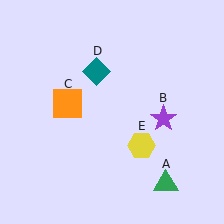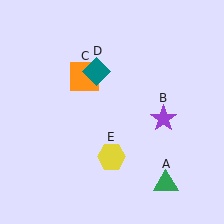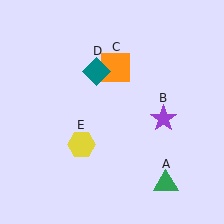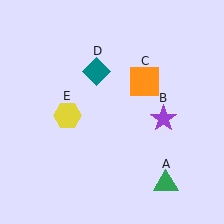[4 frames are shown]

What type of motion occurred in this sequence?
The orange square (object C), yellow hexagon (object E) rotated clockwise around the center of the scene.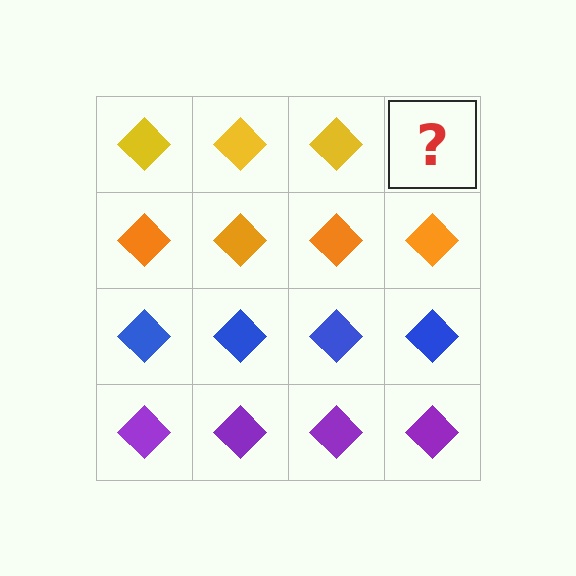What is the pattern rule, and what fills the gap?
The rule is that each row has a consistent color. The gap should be filled with a yellow diamond.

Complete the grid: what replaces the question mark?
The question mark should be replaced with a yellow diamond.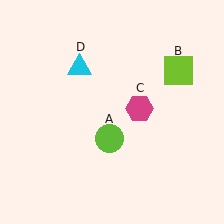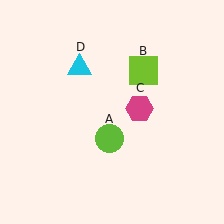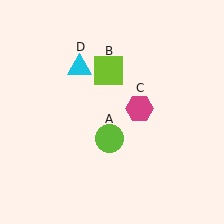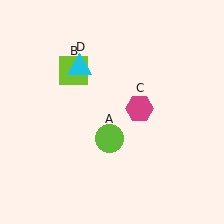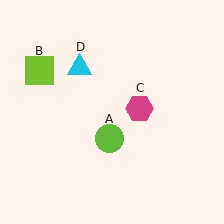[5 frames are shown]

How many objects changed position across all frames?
1 object changed position: lime square (object B).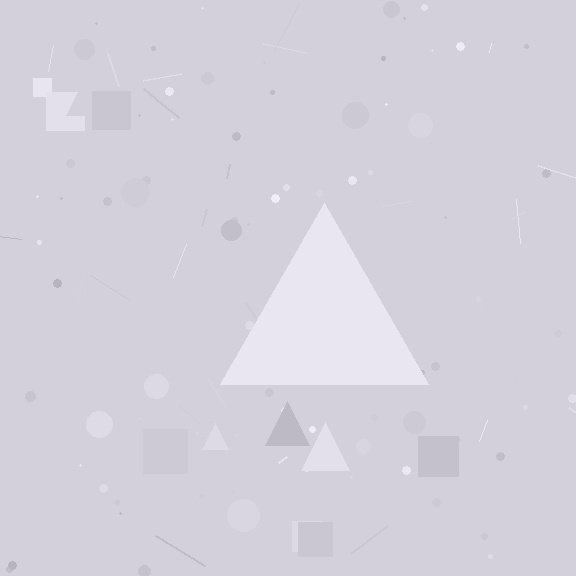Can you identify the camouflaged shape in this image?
The camouflaged shape is a triangle.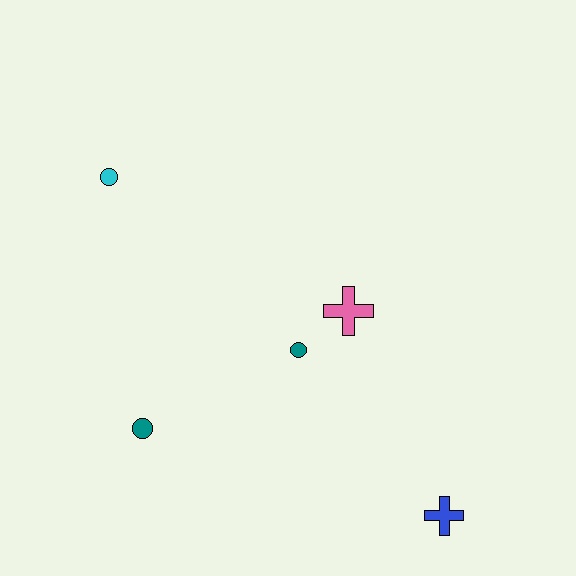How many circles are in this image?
There are 3 circles.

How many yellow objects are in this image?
There are no yellow objects.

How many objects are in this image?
There are 5 objects.